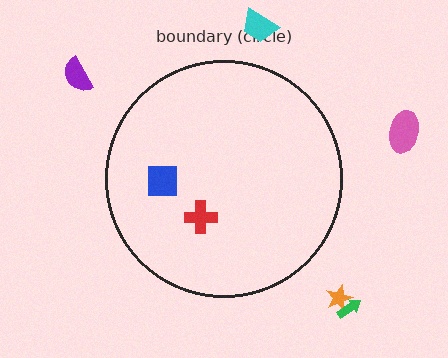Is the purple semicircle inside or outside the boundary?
Outside.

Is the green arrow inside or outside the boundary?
Outside.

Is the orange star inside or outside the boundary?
Outside.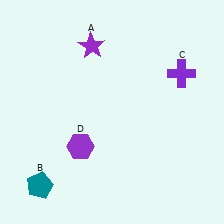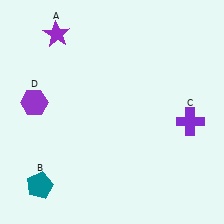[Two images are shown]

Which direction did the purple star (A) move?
The purple star (A) moved left.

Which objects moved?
The objects that moved are: the purple star (A), the purple cross (C), the purple hexagon (D).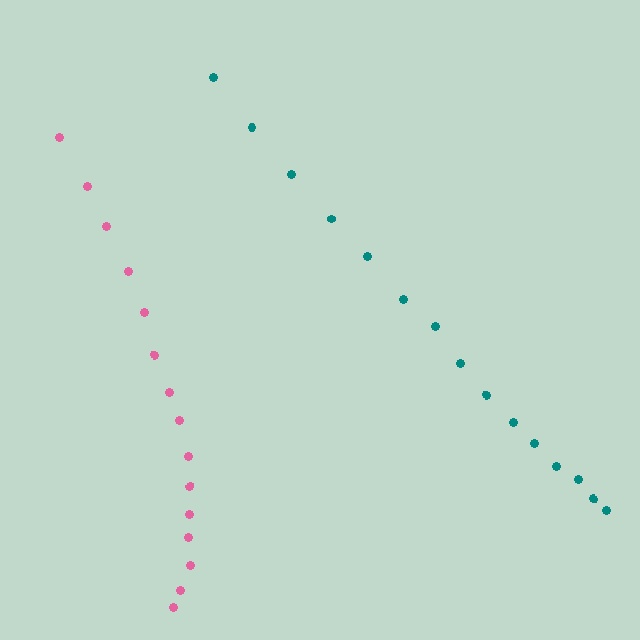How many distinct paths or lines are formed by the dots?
There are 2 distinct paths.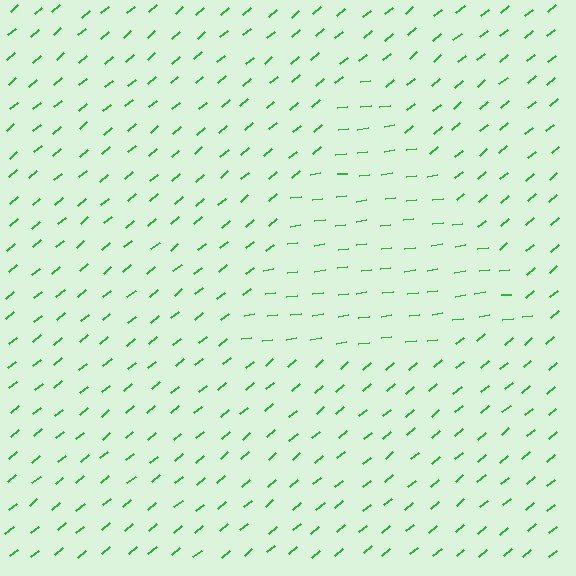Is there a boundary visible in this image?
Yes, there is a texture boundary formed by a change in line orientation.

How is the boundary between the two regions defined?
The boundary is defined purely by a change in line orientation (approximately 33 degrees difference). All lines are the same color and thickness.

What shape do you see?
I see a triangle.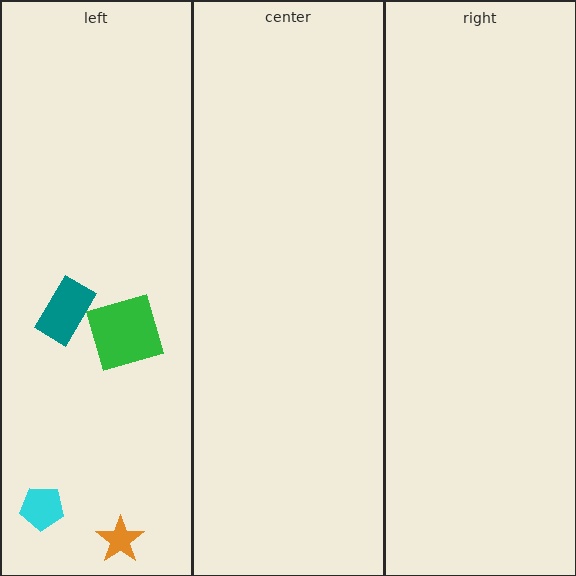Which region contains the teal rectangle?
The left region.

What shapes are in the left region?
The orange star, the teal rectangle, the cyan pentagon, the green square.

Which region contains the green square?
The left region.